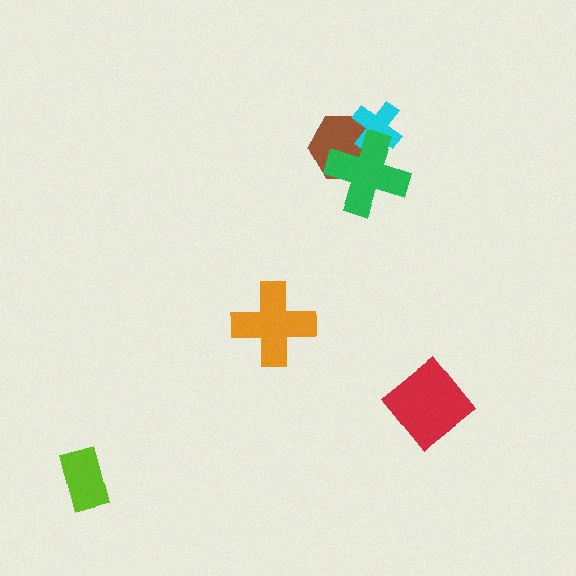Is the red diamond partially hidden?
No, no other shape covers it.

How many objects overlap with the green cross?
2 objects overlap with the green cross.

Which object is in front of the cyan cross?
The green cross is in front of the cyan cross.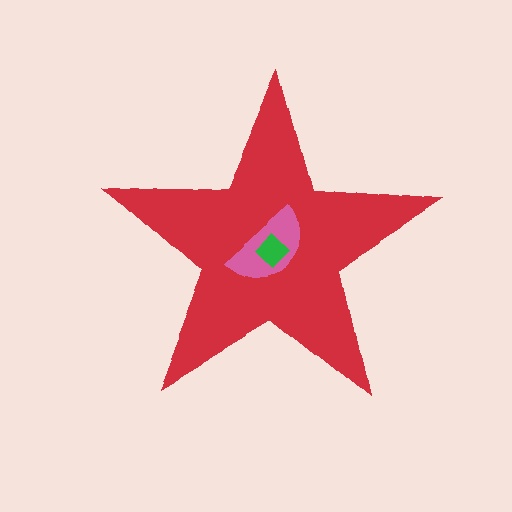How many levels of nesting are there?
3.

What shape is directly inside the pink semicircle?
The green diamond.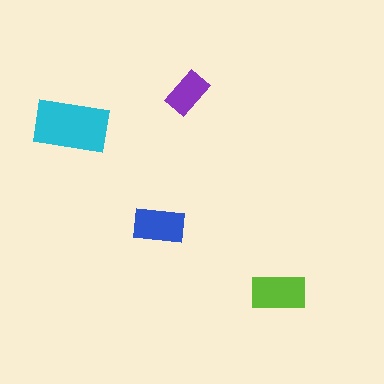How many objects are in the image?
There are 4 objects in the image.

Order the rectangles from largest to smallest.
the cyan one, the lime one, the blue one, the purple one.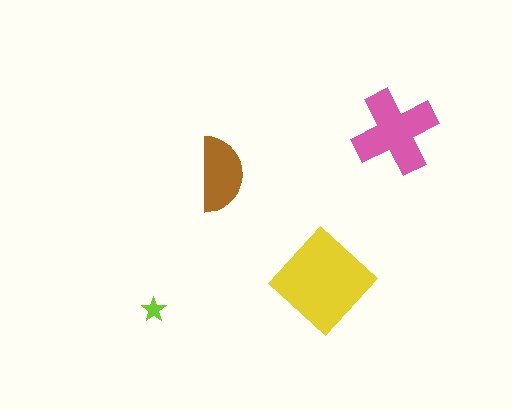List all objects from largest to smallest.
The yellow diamond, the pink cross, the brown semicircle, the lime star.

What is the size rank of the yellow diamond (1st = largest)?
1st.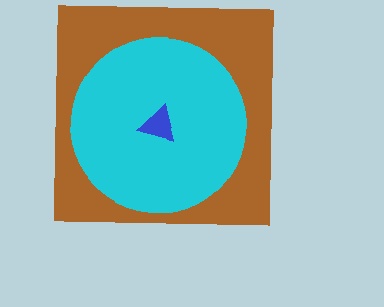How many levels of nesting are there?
3.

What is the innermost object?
The blue triangle.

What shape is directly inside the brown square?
The cyan circle.